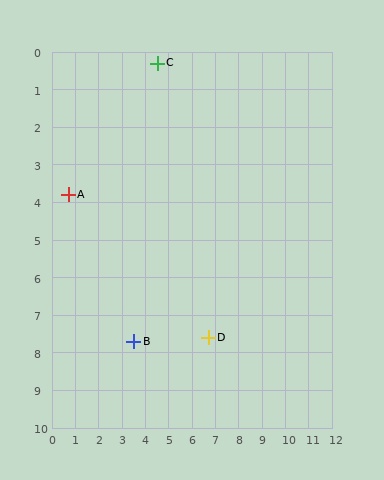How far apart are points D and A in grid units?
Points D and A are about 7.1 grid units apart.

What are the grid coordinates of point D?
Point D is at approximately (6.7, 7.6).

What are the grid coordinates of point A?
Point A is at approximately (0.7, 3.8).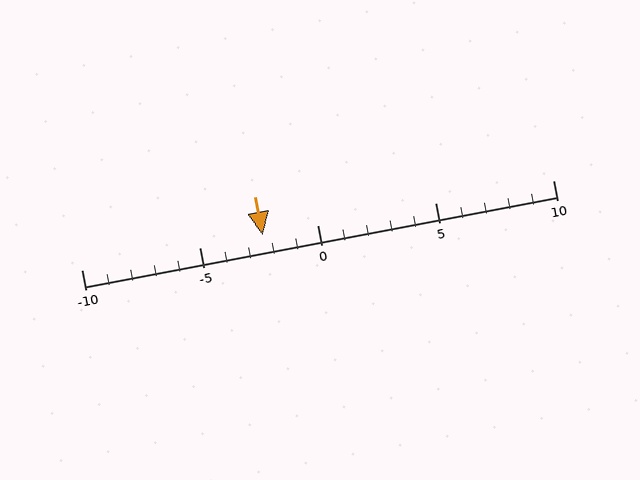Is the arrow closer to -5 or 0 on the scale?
The arrow is closer to 0.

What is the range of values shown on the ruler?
The ruler shows values from -10 to 10.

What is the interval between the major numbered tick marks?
The major tick marks are spaced 5 units apart.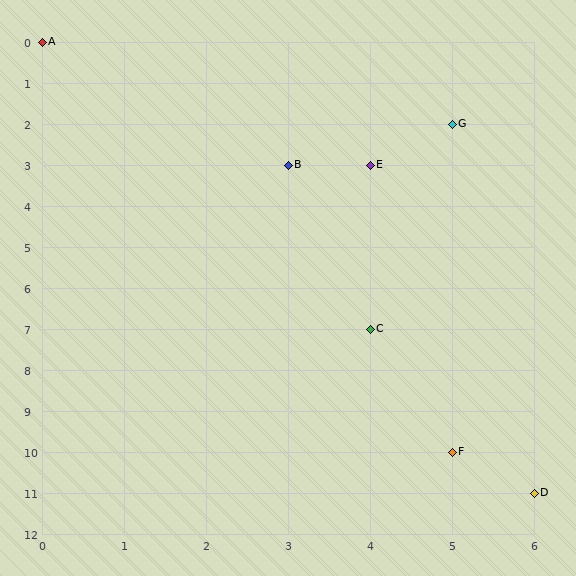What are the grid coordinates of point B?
Point B is at grid coordinates (3, 3).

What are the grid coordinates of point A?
Point A is at grid coordinates (0, 0).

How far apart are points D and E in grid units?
Points D and E are 2 columns and 8 rows apart (about 8.2 grid units diagonally).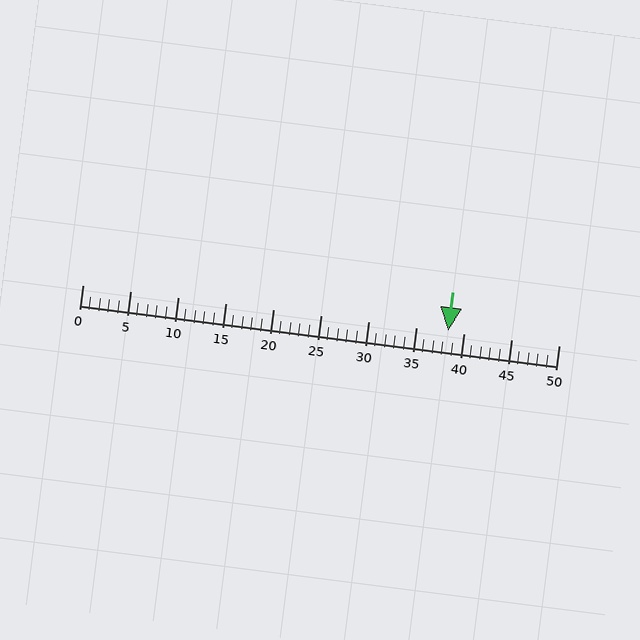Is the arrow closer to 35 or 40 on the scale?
The arrow is closer to 40.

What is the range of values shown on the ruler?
The ruler shows values from 0 to 50.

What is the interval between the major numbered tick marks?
The major tick marks are spaced 5 units apart.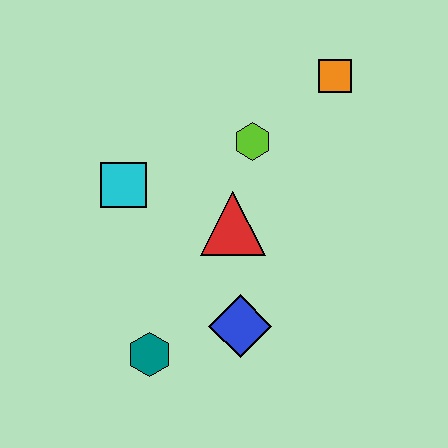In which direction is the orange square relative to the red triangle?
The orange square is above the red triangle.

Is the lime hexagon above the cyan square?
Yes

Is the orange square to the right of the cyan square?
Yes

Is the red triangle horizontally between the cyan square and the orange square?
Yes